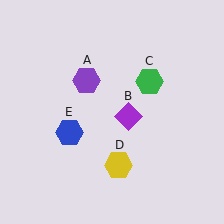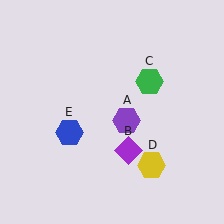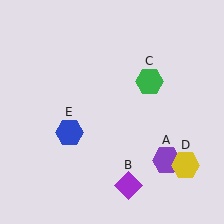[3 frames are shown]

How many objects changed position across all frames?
3 objects changed position: purple hexagon (object A), purple diamond (object B), yellow hexagon (object D).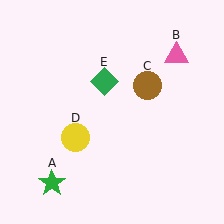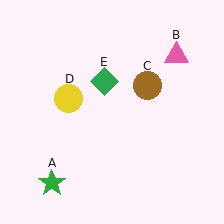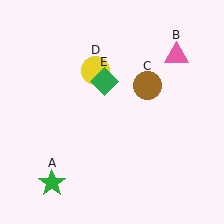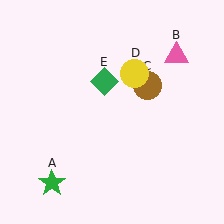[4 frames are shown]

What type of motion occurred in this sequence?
The yellow circle (object D) rotated clockwise around the center of the scene.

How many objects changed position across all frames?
1 object changed position: yellow circle (object D).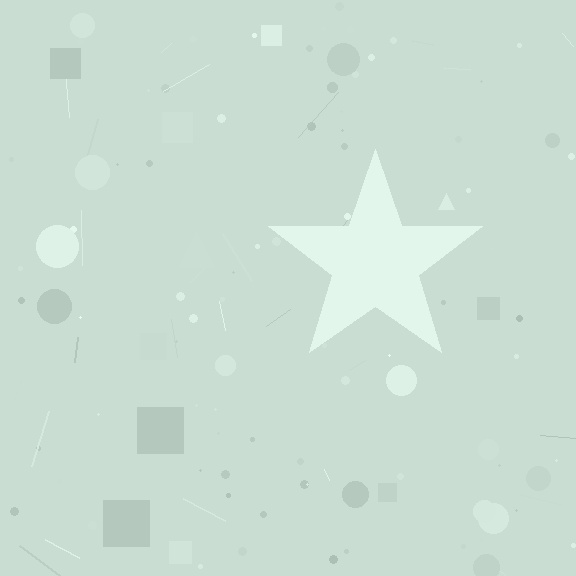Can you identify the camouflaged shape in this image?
The camouflaged shape is a star.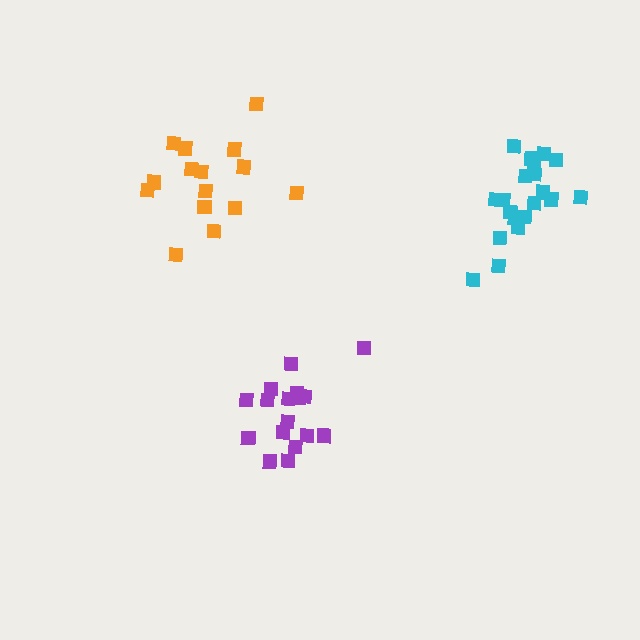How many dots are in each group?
Group 1: 20 dots, Group 2: 17 dots, Group 3: 15 dots (52 total).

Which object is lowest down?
The purple cluster is bottommost.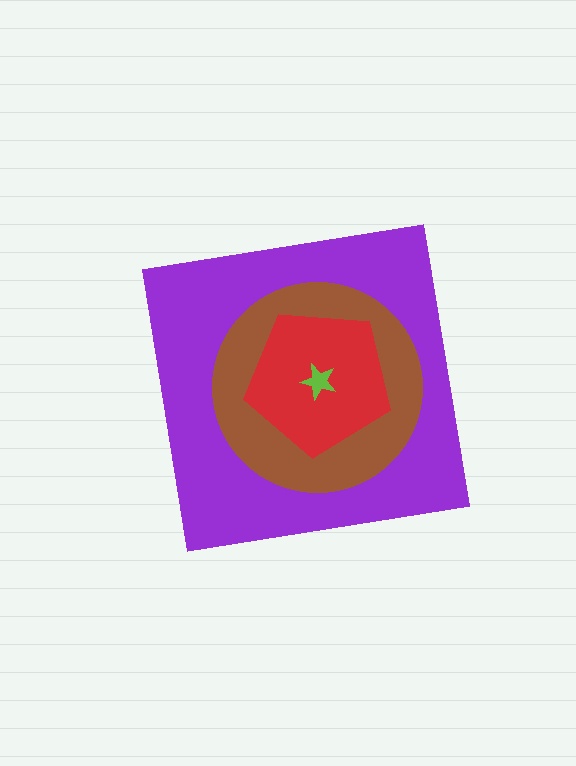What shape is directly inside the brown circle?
The red pentagon.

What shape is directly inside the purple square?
The brown circle.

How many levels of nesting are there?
4.